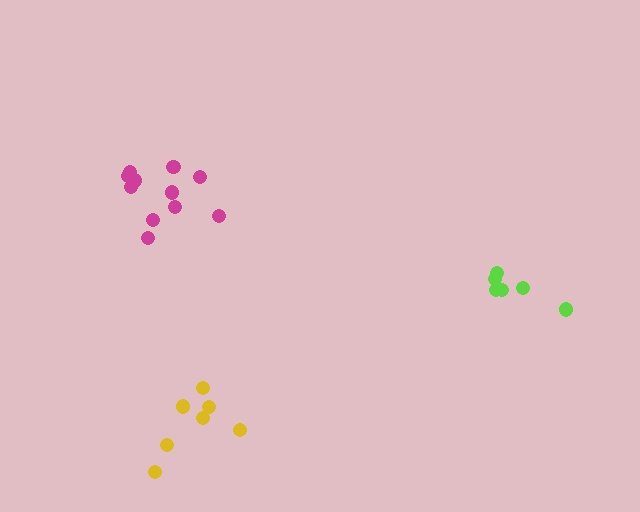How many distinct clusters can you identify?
There are 3 distinct clusters.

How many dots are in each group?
Group 1: 7 dots, Group 2: 6 dots, Group 3: 11 dots (24 total).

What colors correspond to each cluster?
The clusters are colored: yellow, lime, magenta.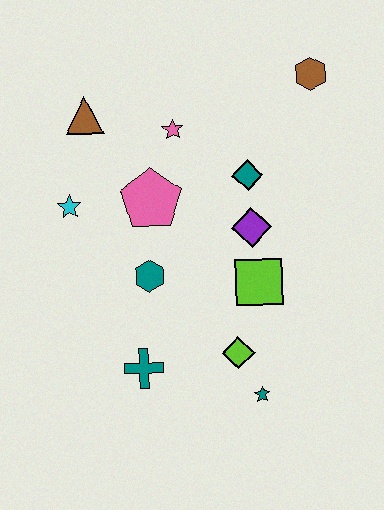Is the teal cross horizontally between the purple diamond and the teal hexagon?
No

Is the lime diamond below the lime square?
Yes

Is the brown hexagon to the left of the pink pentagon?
No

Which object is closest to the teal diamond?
The purple diamond is closest to the teal diamond.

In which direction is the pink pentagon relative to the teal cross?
The pink pentagon is above the teal cross.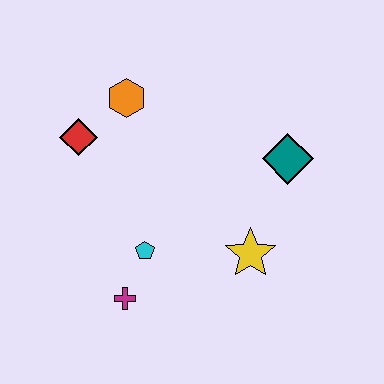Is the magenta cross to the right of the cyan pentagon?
No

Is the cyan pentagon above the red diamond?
No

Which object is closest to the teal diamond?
The yellow star is closest to the teal diamond.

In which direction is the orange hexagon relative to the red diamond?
The orange hexagon is to the right of the red diamond.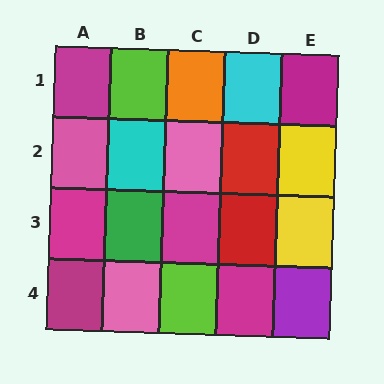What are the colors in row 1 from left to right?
Magenta, lime, orange, cyan, magenta.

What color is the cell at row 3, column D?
Red.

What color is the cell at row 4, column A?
Magenta.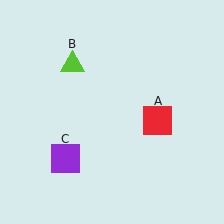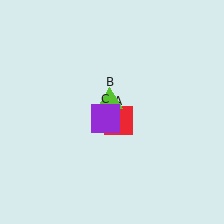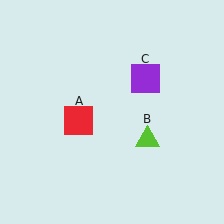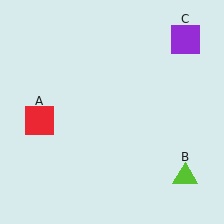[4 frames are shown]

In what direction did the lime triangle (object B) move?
The lime triangle (object B) moved down and to the right.